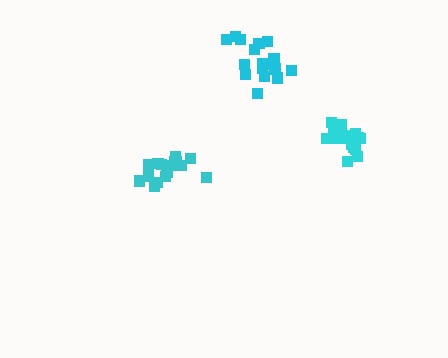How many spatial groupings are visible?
There are 3 spatial groupings.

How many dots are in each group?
Group 1: 17 dots, Group 2: 17 dots, Group 3: 16 dots (50 total).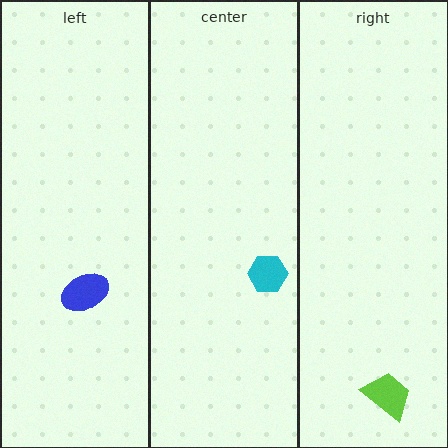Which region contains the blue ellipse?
The left region.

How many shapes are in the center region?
1.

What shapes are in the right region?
The lime trapezoid.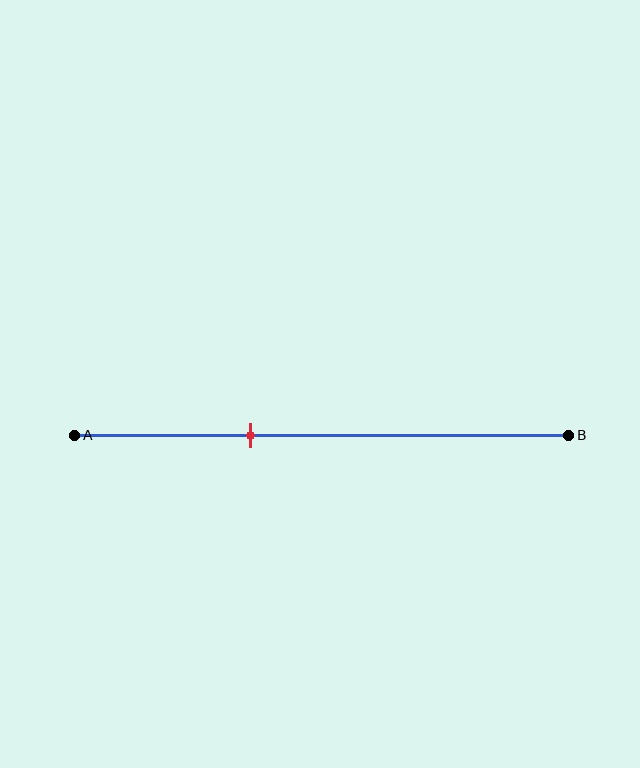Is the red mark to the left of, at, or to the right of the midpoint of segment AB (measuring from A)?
The red mark is to the left of the midpoint of segment AB.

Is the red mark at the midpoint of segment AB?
No, the mark is at about 35% from A, not at the 50% midpoint.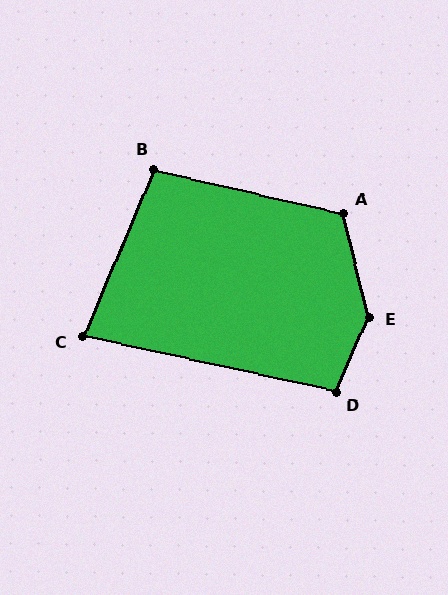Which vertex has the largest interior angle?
E, at approximately 142 degrees.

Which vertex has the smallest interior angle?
C, at approximately 80 degrees.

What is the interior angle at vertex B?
Approximately 100 degrees (obtuse).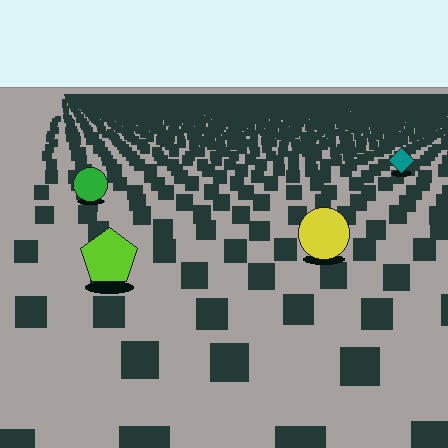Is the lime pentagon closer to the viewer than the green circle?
Yes. The lime pentagon is closer — you can tell from the texture gradient: the ground texture is coarser near it.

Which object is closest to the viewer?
The lime pentagon is closest. The texture marks near it are larger and more spread out.